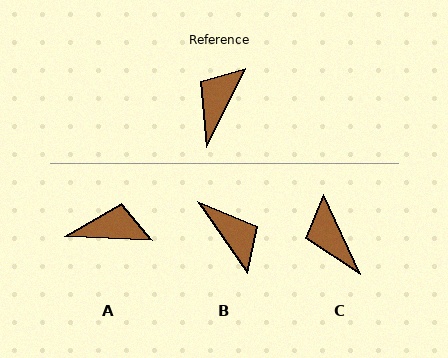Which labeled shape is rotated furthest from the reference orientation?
B, about 119 degrees away.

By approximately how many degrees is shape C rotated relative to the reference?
Approximately 51 degrees counter-clockwise.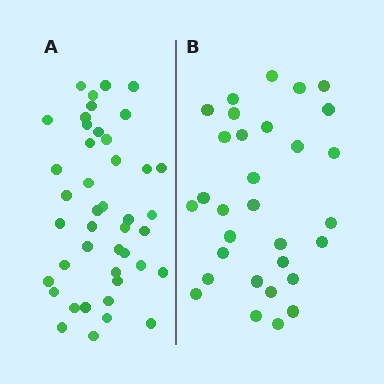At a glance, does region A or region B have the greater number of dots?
Region A (the left region) has more dots.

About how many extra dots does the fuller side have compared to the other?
Region A has roughly 12 or so more dots than region B.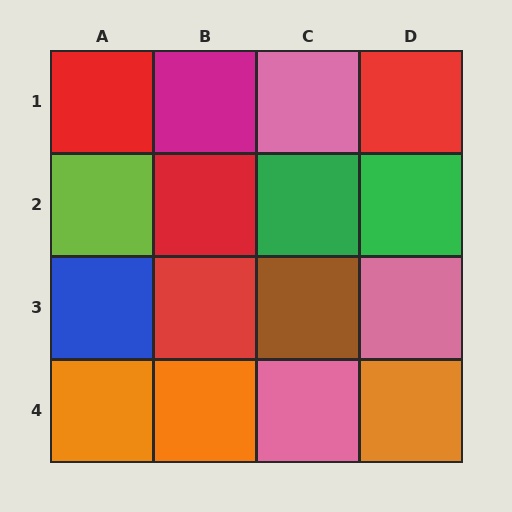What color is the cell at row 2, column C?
Green.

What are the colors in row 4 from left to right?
Orange, orange, pink, orange.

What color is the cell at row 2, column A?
Lime.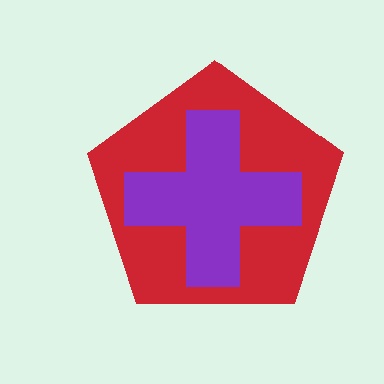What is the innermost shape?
The purple cross.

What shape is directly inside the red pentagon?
The purple cross.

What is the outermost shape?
The red pentagon.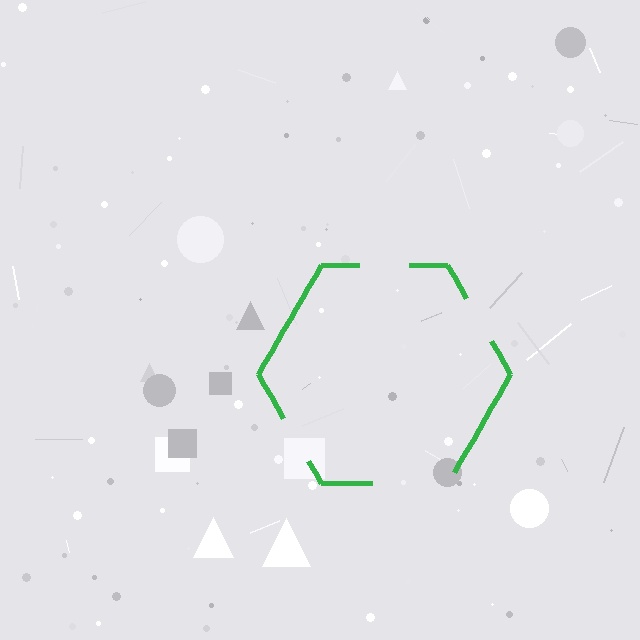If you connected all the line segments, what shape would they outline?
They would outline a hexagon.